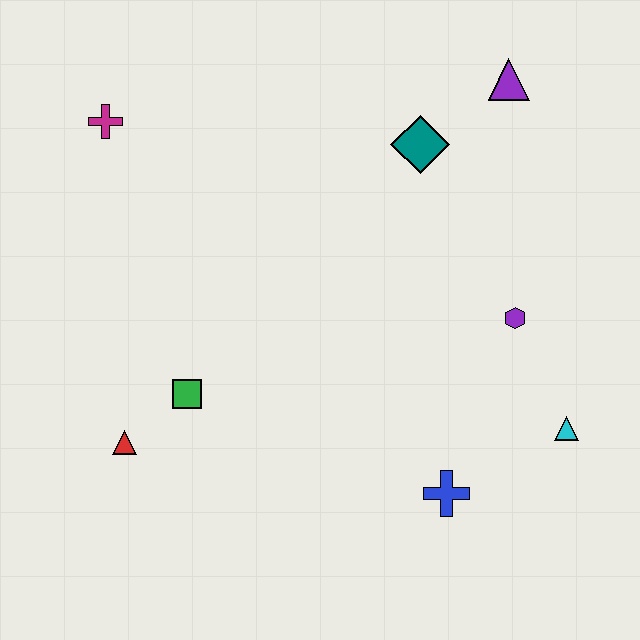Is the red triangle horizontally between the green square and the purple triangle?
No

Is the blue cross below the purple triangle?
Yes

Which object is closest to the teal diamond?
The purple triangle is closest to the teal diamond.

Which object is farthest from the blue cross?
The magenta cross is farthest from the blue cross.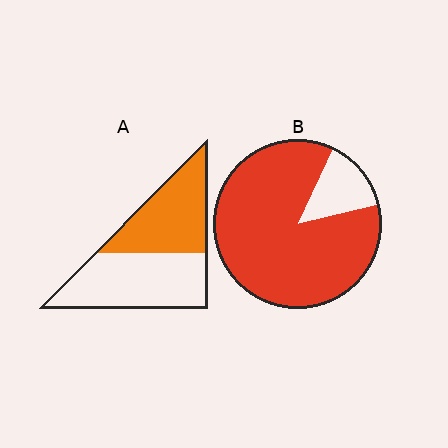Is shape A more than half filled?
No.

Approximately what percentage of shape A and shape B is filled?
A is approximately 45% and B is approximately 85%.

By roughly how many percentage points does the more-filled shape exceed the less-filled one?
By roughly 40 percentage points (B over A).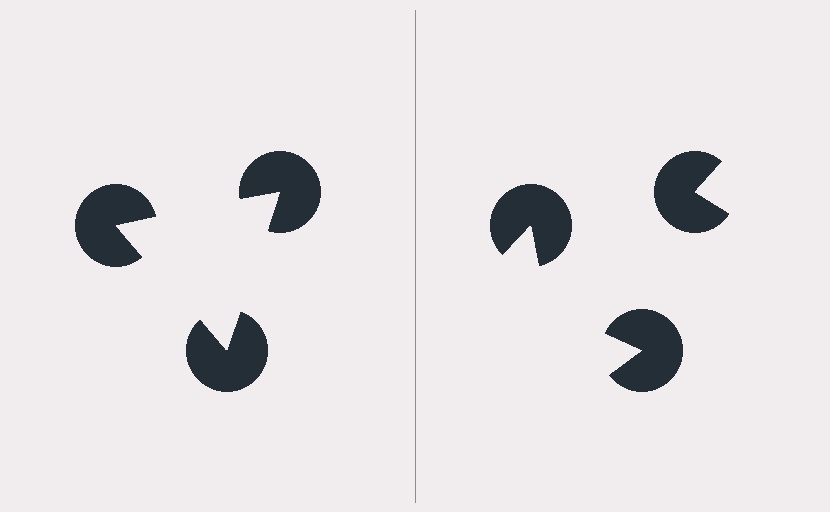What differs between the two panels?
The pac-man discs are positioned identically on both sides; only the wedge orientations differ. On the left they align to a triangle; on the right they are misaligned.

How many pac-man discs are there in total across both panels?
6 — 3 on each side.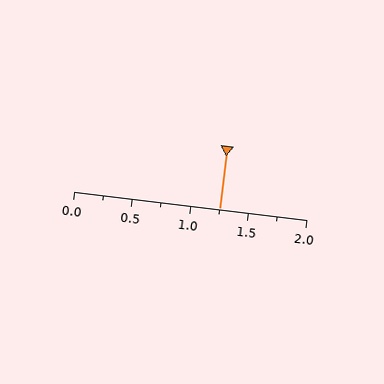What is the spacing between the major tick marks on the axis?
The major ticks are spaced 0.5 apart.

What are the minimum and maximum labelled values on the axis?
The axis runs from 0.0 to 2.0.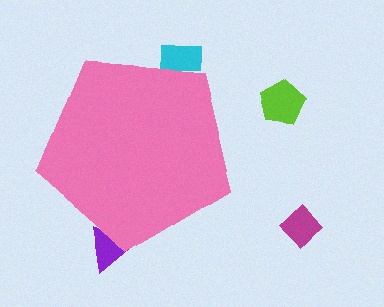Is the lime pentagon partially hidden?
No, the lime pentagon is fully visible.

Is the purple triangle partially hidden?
Yes, the purple triangle is partially hidden behind the pink pentagon.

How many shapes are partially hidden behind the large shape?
2 shapes are partially hidden.